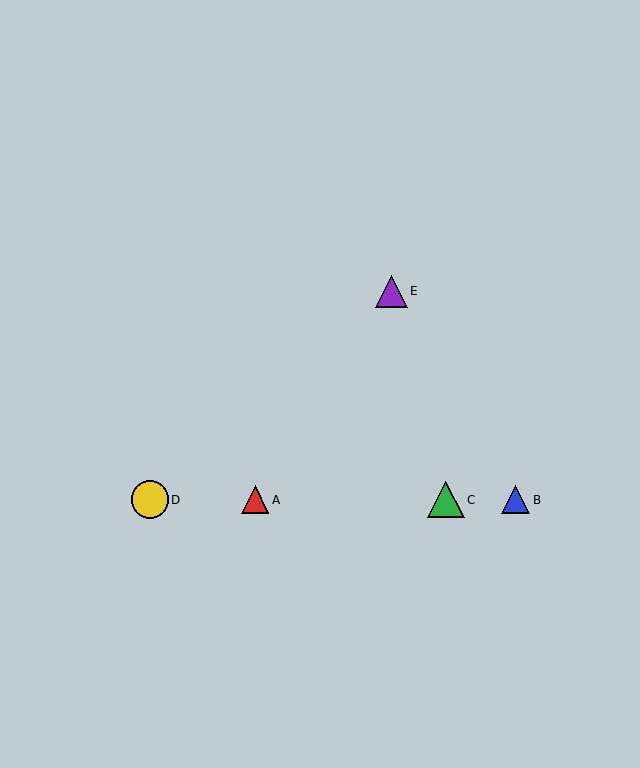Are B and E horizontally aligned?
No, B is at y≈500 and E is at y≈291.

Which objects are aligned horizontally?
Objects A, B, C, D are aligned horizontally.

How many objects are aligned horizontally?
4 objects (A, B, C, D) are aligned horizontally.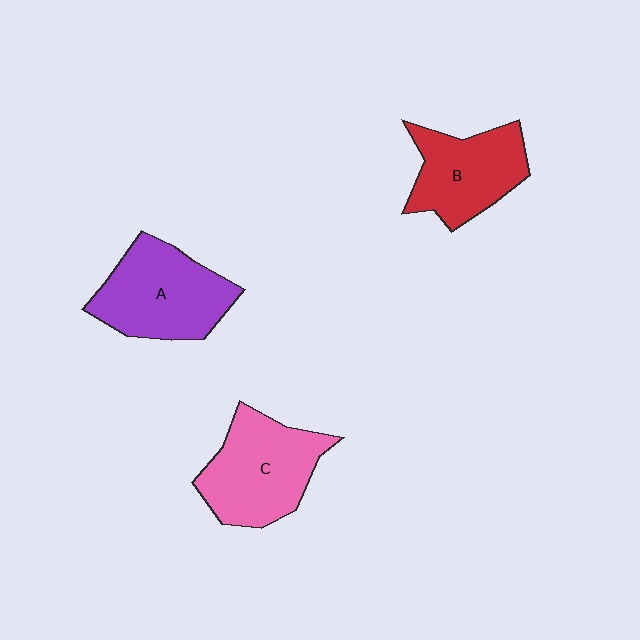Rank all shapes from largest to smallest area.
From largest to smallest: A (purple), C (pink), B (red).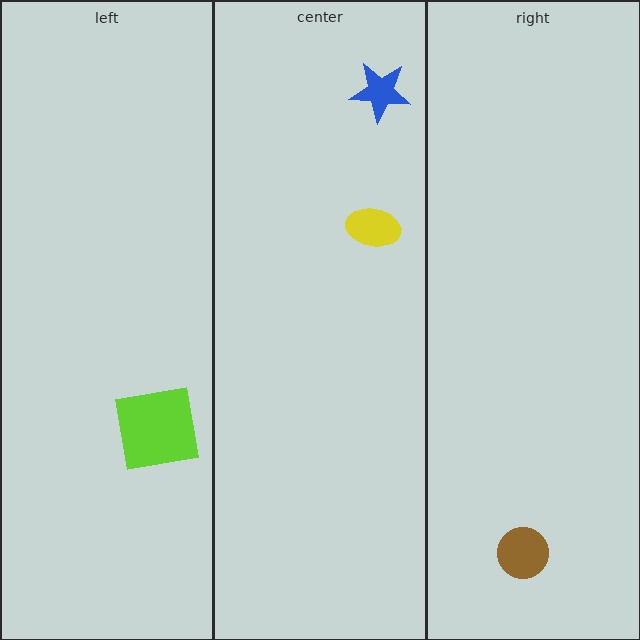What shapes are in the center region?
The yellow ellipse, the blue star.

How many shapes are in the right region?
1.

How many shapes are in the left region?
1.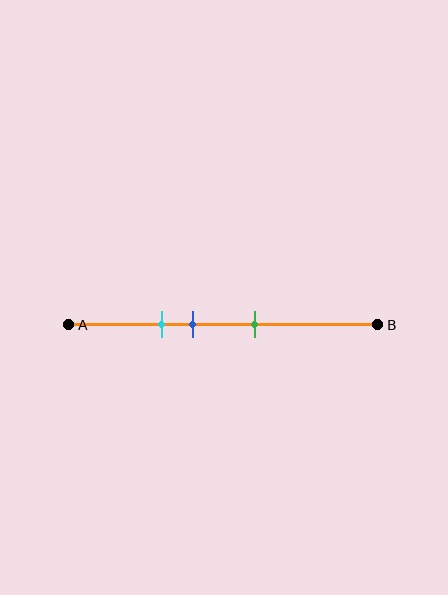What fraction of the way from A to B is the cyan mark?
The cyan mark is approximately 30% (0.3) of the way from A to B.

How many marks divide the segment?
There are 3 marks dividing the segment.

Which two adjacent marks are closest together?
The cyan and blue marks are the closest adjacent pair.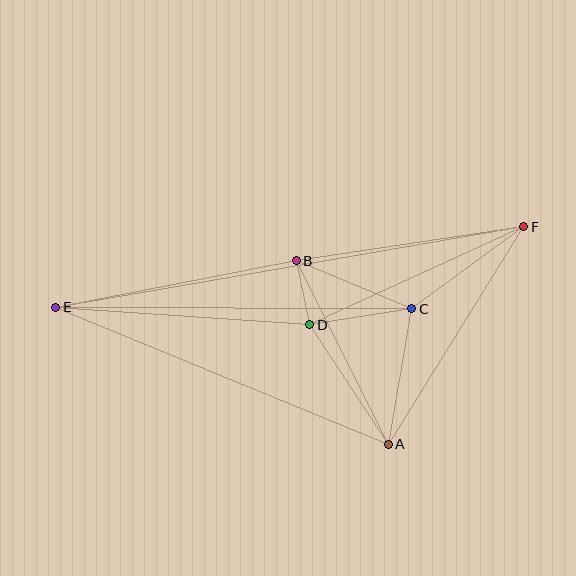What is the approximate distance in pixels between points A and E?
The distance between A and E is approximately 360 pixels.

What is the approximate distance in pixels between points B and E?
The distance between B and E is approximately 245 pixels.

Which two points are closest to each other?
Points B and D are closest to each other.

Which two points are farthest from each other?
Points E and F are farthest from each other.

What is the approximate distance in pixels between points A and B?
The distance between A and B is approximately 205 pixels.